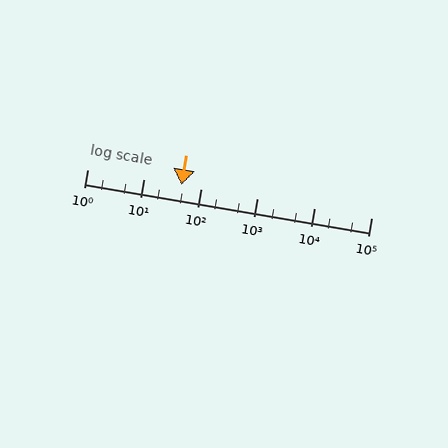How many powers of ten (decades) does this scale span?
The scale spans 5 decades, from 1 to 100000.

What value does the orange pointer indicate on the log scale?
The pointer indicates approximately 45.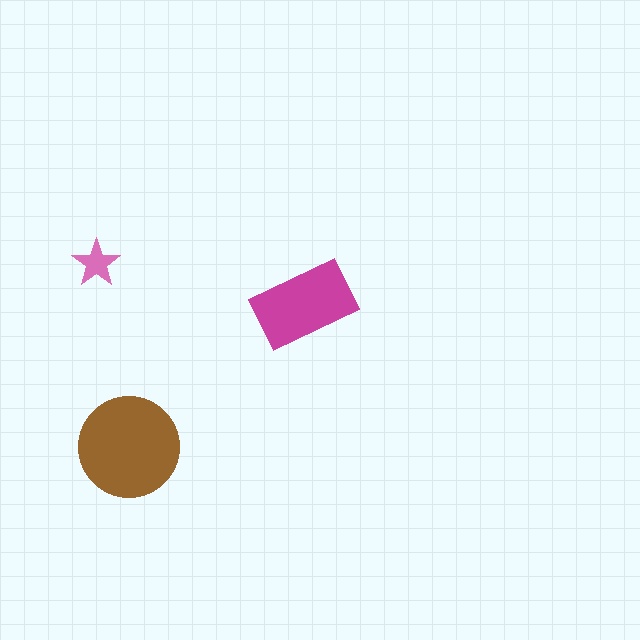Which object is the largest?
The brown circle.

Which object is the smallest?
The pink star.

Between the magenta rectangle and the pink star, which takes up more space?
The magenta rectangle.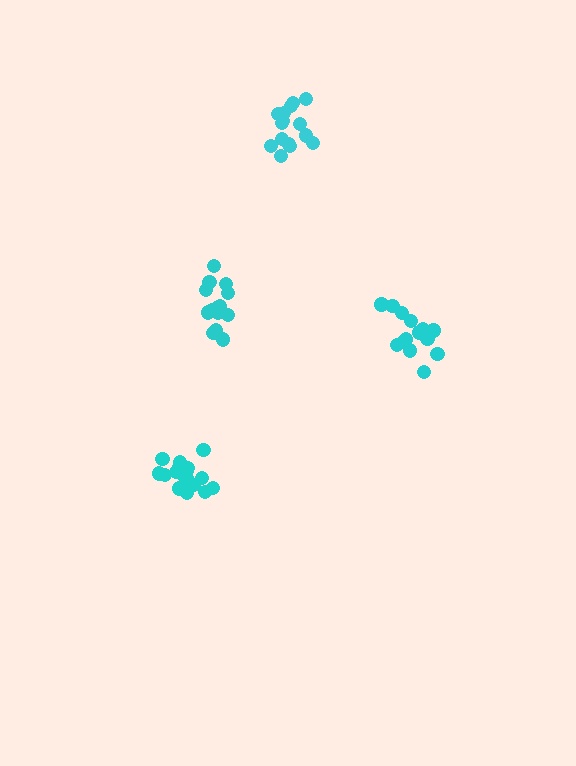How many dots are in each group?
Group 1: 19 dots, Group 2: 14 dots, Group 3: 15 dots, Group 4: 15 dots (63 total).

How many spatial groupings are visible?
There are 4 spatial groupings.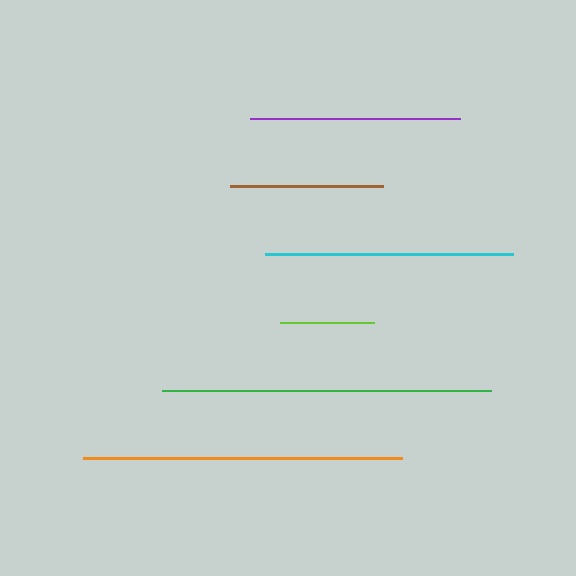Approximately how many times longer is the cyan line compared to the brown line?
The cyan line is approximately 1.6 times the length of the brown line.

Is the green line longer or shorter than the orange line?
The green line is longer than the orange line.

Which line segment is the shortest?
The lime line is the shortest at approximately 94 pixels.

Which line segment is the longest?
The green line is the longest at approximately 329 pixels.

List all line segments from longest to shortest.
From longest to shortest: green, orange, cyan, purple, brown, lime.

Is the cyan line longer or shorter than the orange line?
The orange line is longer than the cyan line.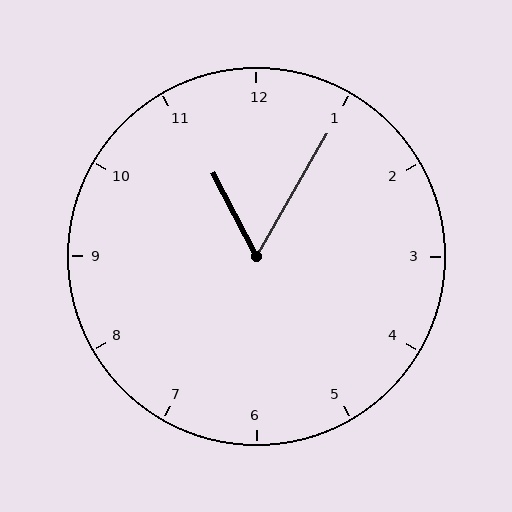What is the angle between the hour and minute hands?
Approximately 58 degrees.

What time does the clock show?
11:05.